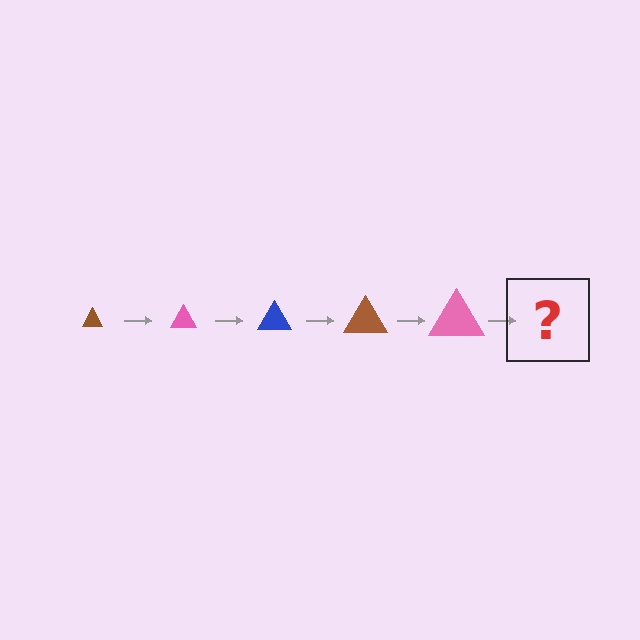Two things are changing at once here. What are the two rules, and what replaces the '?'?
The two rules are that the triangle grows larger each step and the color cycles through brown, pink, and blue. The '?' should be a blue triangle, larger than the previous one.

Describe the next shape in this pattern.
It should be a blue triangle, larger than the previous one.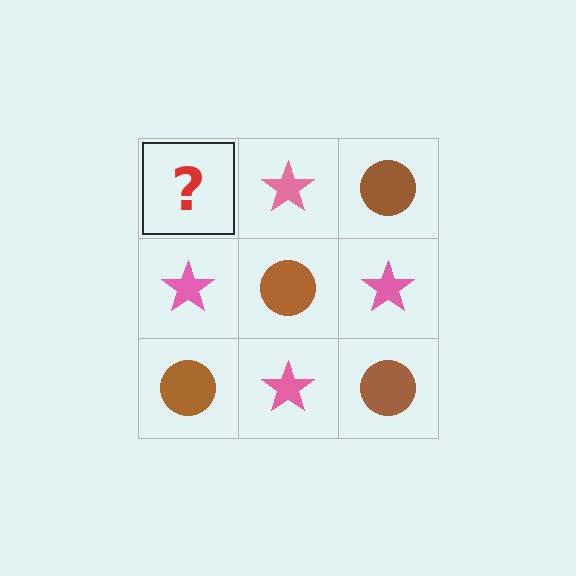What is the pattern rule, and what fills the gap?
The rule is that it alternates brown circle and pink star in a checkerboard pattern. The gap should be filled with a brown circle.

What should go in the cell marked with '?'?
The missing cell should contain a brown circle.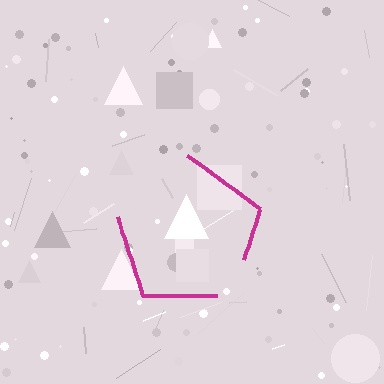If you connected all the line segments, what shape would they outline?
They would outline a pentagon.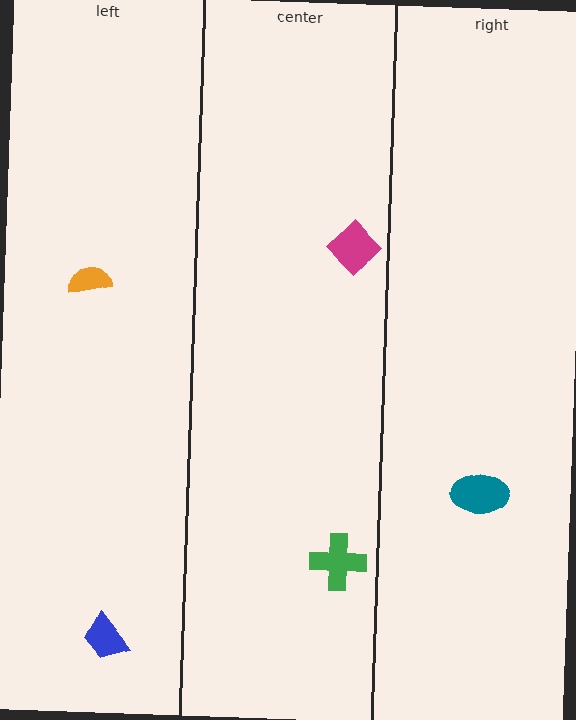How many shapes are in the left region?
2.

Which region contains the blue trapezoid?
The left region.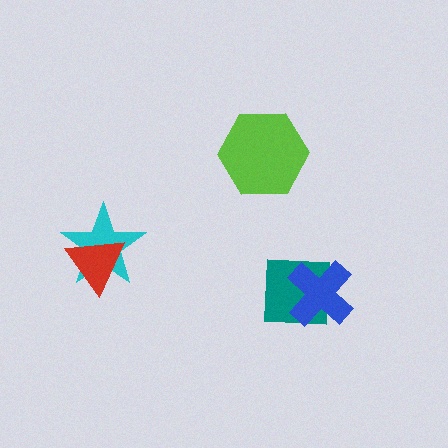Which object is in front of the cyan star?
The red triangle is in front of the cyan star.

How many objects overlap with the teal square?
1 object overlaps with the teal square.